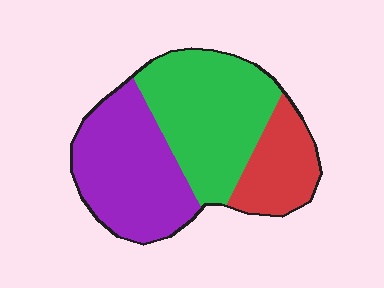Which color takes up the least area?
Red, at roughly 20%.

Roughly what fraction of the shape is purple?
Purple takes up about three eighths (3/8) of the shape.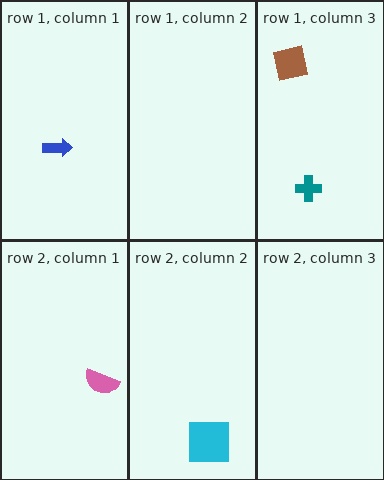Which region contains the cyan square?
The row 2, column 2 region.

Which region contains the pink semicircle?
The row 2, column 1 region.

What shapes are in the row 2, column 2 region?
The cyan square.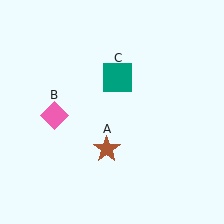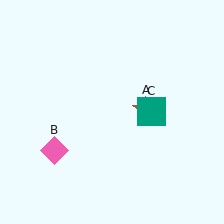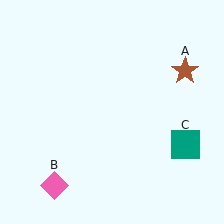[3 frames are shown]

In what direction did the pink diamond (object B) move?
The pink diamond (object B) moved down.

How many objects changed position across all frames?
3 objects changed position: brown star (object A), pink diamond (object B), teal square (object C).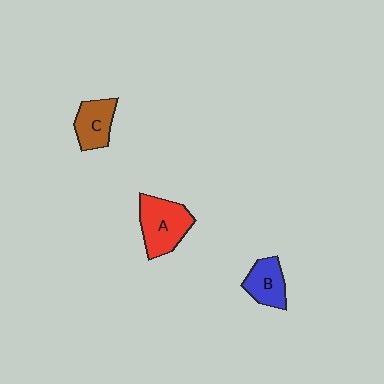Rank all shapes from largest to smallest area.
From largest to smallest: A (red), C (brown), B (blue).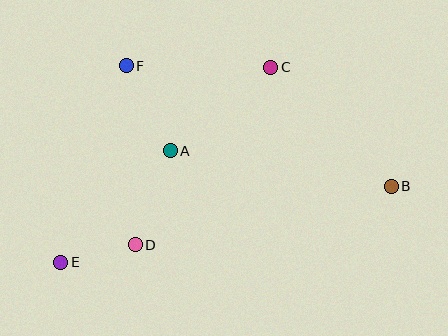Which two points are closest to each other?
Points D and E are closest to each other.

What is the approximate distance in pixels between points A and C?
The distance between A and C is approximately 130 pixels.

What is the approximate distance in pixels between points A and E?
The distance between A and E is approximately 156 pixels.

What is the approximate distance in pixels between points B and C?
The distance between B and C is approximately 170 pixels.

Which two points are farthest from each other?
Points B and E are farthest from each other.